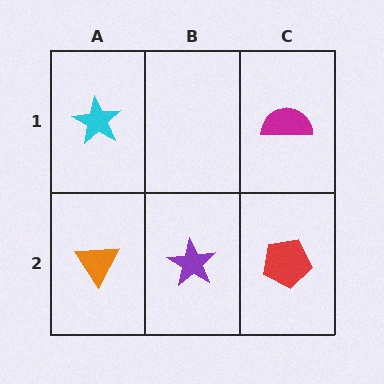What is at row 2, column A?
An orange triangle.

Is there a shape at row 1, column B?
No, that cell is empty.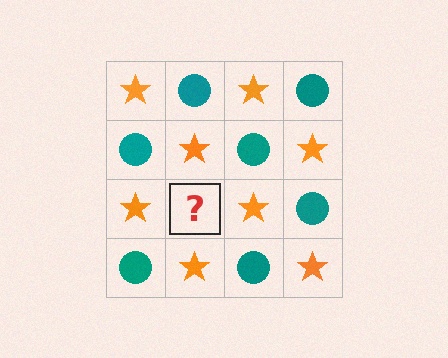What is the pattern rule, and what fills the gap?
The rule is that it alternates orange star and teal circle in a checkerboard pattern. The gap should be filled with a teal circle.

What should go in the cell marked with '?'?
The missing cell should contain a teal circle.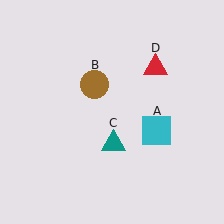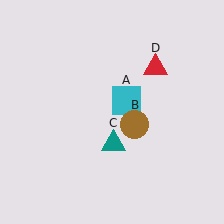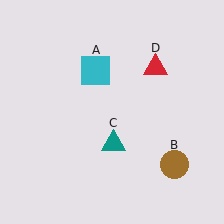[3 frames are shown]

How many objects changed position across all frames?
2 objects changed position: cyan square (object A), brown circle (object B).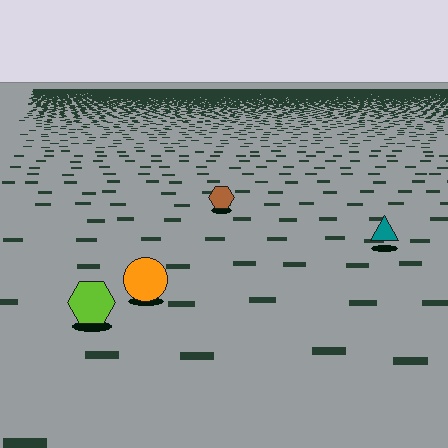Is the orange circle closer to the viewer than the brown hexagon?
Yes. The orange circle is closer — you can tell from the texture gradient: the ground texture is coarser near it.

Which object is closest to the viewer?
The lime hexagon is closest. The texture marks near it are larger and more spread out.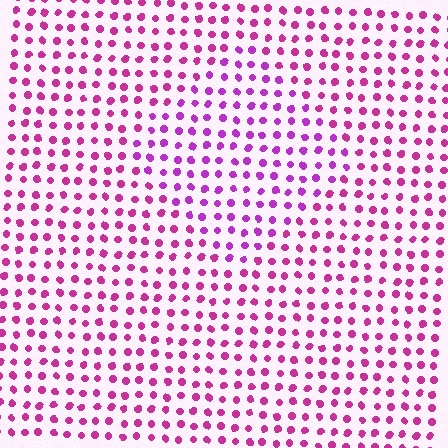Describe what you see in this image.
The image is filled with small magenta elements in a uniform arrangement. A diamond-shaped region is visible where the elements are tinted to a slightly different hue, forming a subtle color boundary.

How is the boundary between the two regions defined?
The boundary is defined purely by a slight shift in hue (about 24 degrees). Spacing, size, and orientation are identical on both sides.